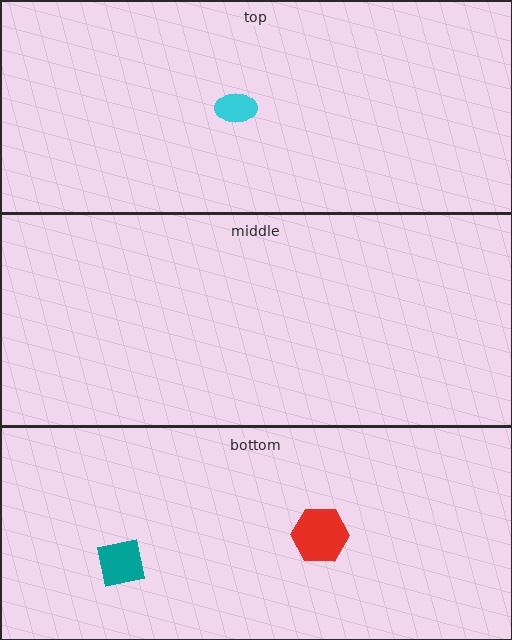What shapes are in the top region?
The cyan ellipse.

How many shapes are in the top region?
1.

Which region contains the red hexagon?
The bottom region.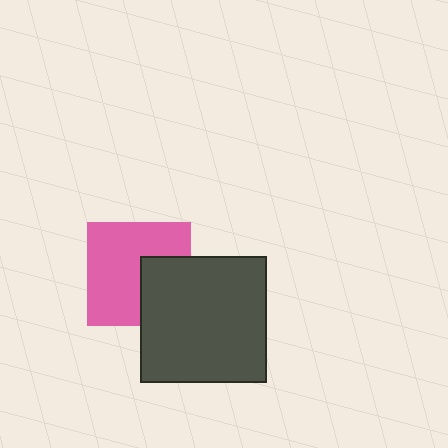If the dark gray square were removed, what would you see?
You would see the complete pink square.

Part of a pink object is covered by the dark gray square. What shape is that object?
It is a square.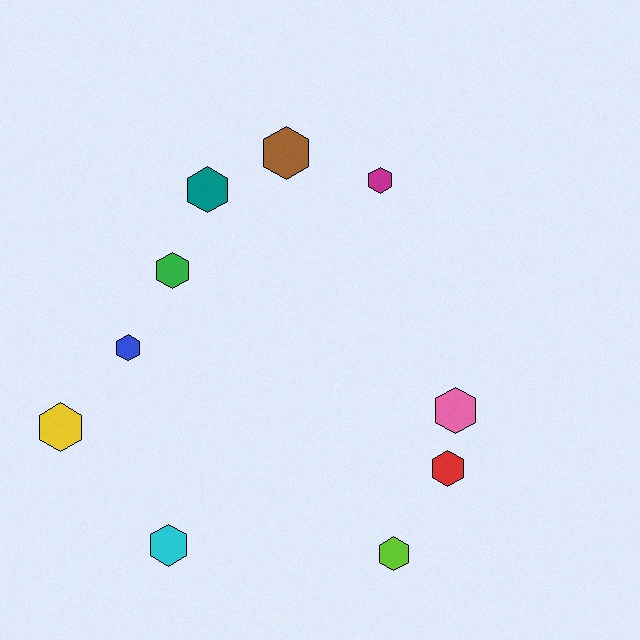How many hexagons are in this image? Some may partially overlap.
There are 10 hexagons.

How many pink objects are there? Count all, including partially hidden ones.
There is 1 pink object.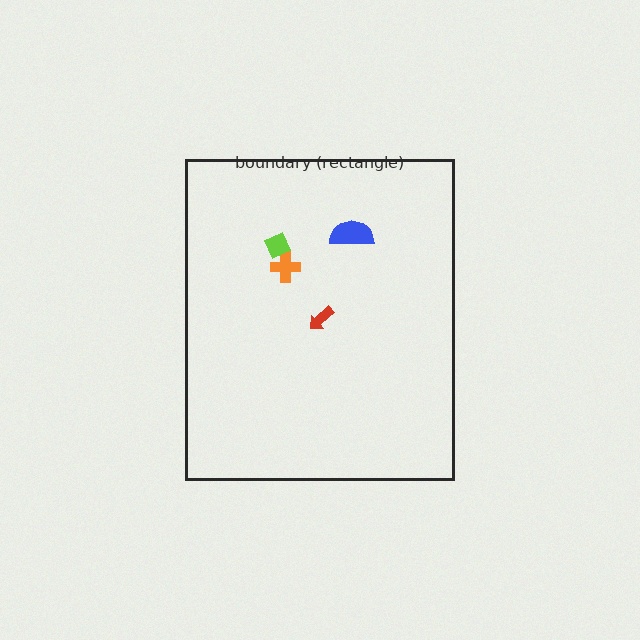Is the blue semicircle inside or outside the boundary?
Inside.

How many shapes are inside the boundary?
4 inside, 0 outside.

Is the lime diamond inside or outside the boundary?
Inside.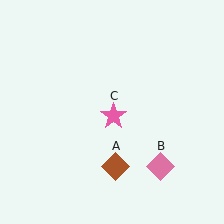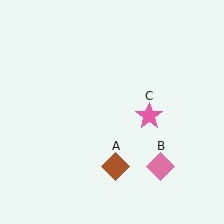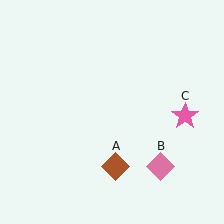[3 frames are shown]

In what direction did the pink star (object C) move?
The pink star (object C) moved right.